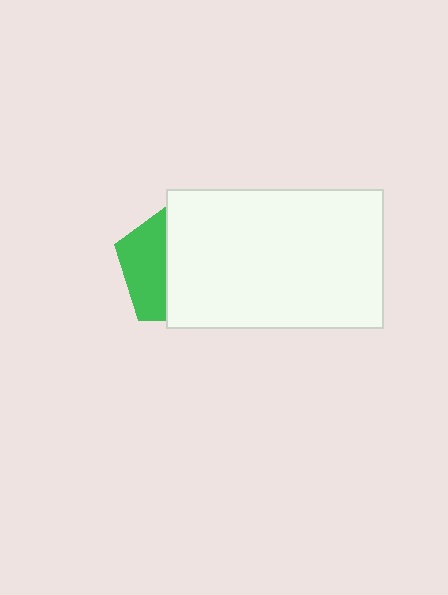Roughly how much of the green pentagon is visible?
A small part of it is visible (roughly 36%).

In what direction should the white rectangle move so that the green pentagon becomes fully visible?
The white rectangle should move right. That is the shortest direction to clear the overlap and leave the green pentagon fully visible.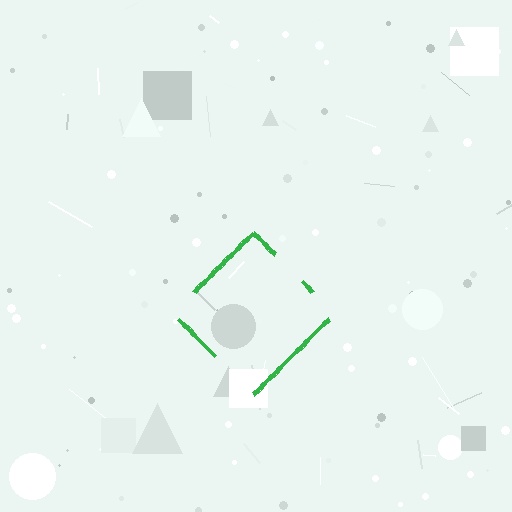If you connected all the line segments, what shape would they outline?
They would outline a diamond.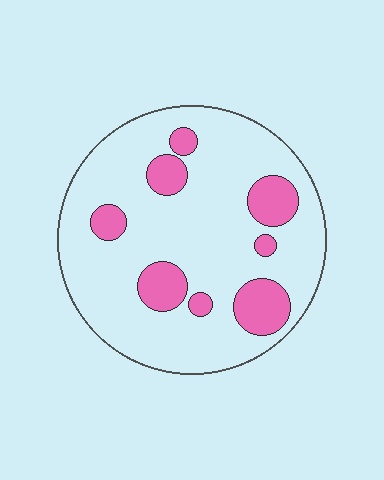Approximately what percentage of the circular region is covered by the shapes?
Approximately 20%.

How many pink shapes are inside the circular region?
8.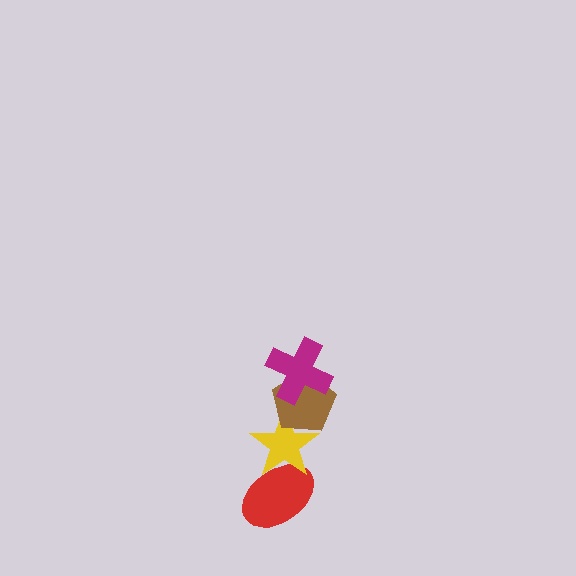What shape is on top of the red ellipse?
The yellow star is on top of the red ellipse.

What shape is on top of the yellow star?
The brown pentagon is on top of the yellow star.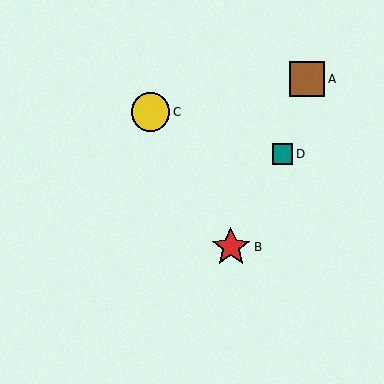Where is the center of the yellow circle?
The center of the yellow circle is at (151, 112).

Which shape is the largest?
The red star (labeled B) is the largest.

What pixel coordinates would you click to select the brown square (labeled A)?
Click at (307, 79) to select the brown square A.